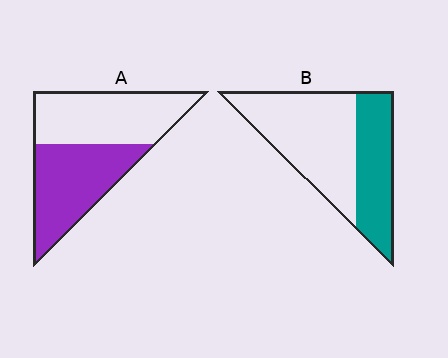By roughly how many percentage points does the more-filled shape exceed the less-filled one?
By roughly 10 percentage points (A over B).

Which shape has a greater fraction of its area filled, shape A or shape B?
Shape A.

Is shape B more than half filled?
No.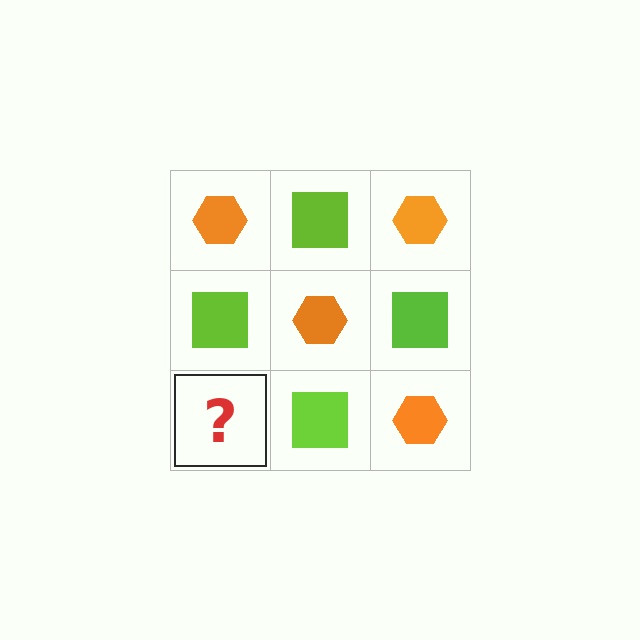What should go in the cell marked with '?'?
The missing cell should contain an orange hexagon.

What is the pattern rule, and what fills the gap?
The rule is that it alternates orange hexagon and lime square in a checkerboard pattern. The gap should be filled with an orange hexagon.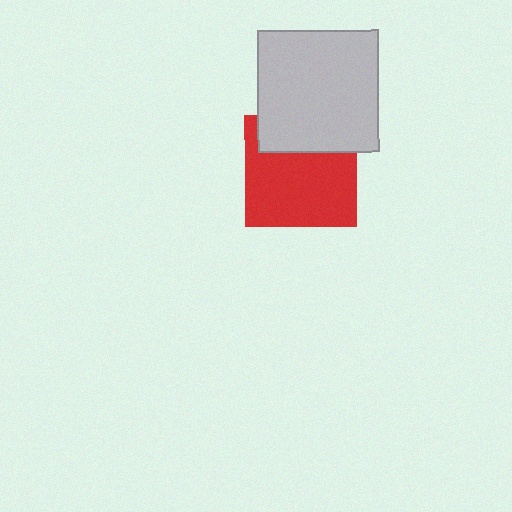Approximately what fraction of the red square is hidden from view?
Roughly 30% of the red square is hidden behind the light gray square.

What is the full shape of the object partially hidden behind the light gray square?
The partially hidden object is a red square.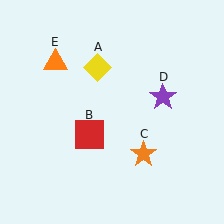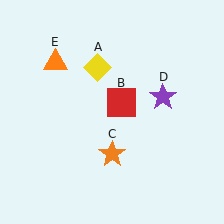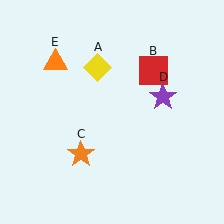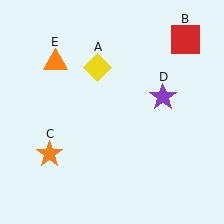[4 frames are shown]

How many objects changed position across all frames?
2 objects changed position: red square (object B), orange star (object C).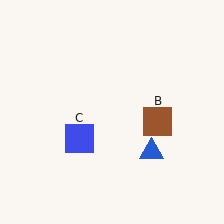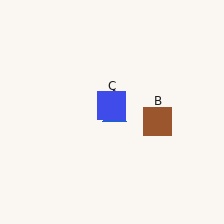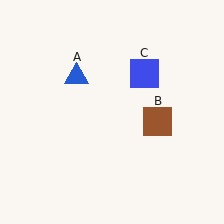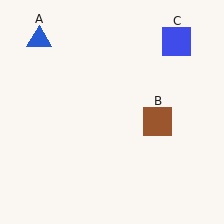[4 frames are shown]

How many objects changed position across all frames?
2 objects changed position: blue triangle (object A), blue square (object C).